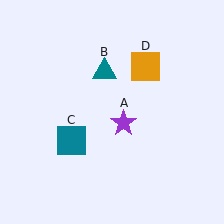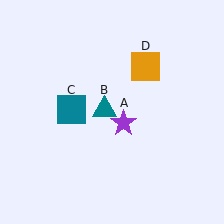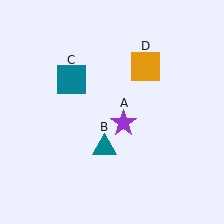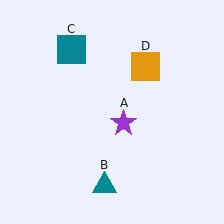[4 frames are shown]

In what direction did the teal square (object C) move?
The teal square (object C) moved up.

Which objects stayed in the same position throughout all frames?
Purple star (object A) and orange square (object D) remained stationary.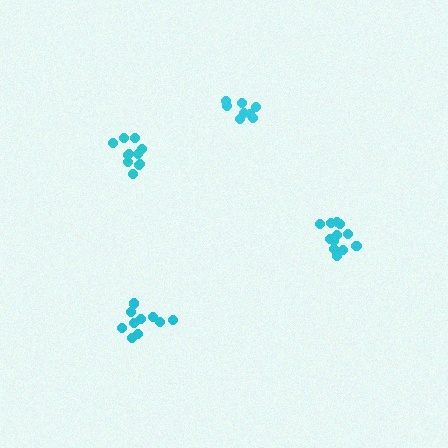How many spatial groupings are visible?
There are 4 spatial groupings.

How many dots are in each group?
Group 1: 11 dots, Group 2: 10 dots, Group 3: 12 dots, Group 4: 8 dots (41 total).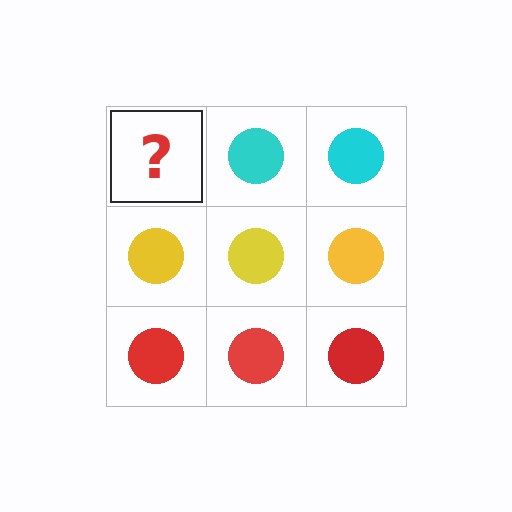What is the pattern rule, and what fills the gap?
The rule is that each row has a consistent color. The gap should be filled with a cyan circle.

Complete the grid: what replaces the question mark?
The question mark should be replaced with a cyan circle.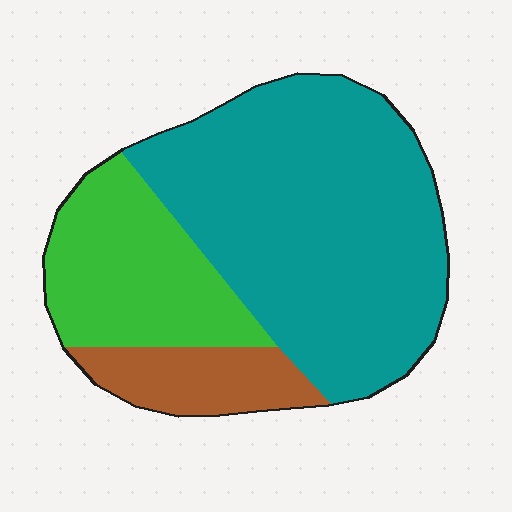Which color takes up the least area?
Brown, at roughly 15%.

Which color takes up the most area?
Teal, at roughly 60%.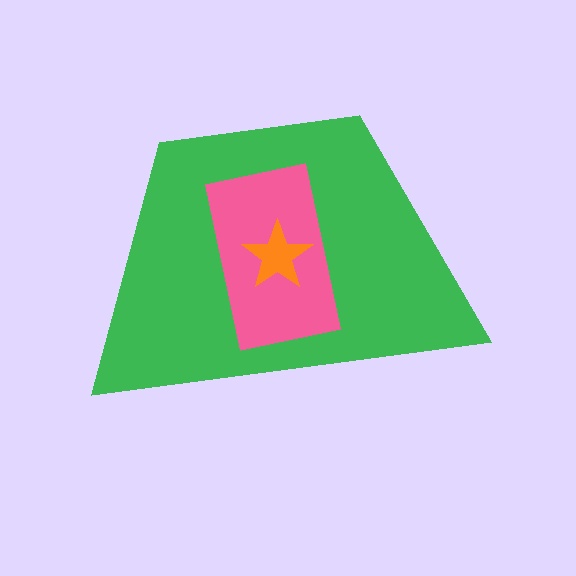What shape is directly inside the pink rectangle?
The orange star.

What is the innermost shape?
The orange star.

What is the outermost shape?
The green trapezoid.